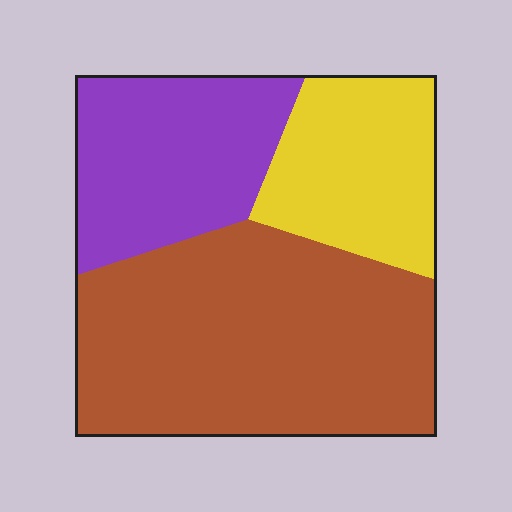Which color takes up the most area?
Brown, at roughly 50%.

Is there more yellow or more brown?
Brown.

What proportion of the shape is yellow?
Yellow covers around 20% of the shape.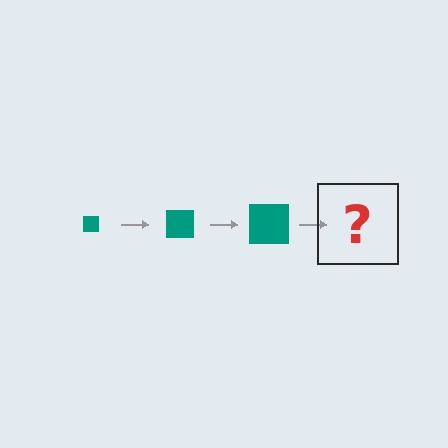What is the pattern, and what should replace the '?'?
The pattern is that the square gets progressively larger each step. The '?' should be a teal square, larger than the previous one.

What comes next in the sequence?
The next element should be a teal square, larger than the previous one.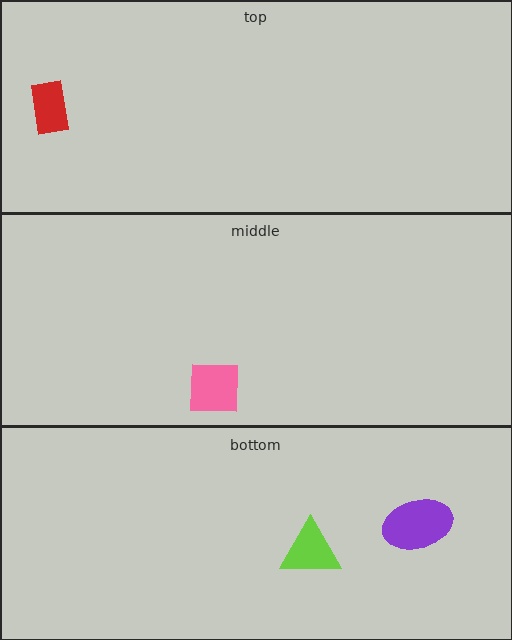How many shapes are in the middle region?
1.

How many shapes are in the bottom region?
2.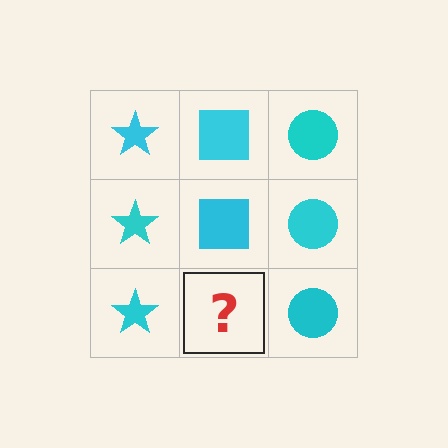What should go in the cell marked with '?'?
The missing cell should contain a cyan square.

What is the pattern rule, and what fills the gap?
The rule is that each column has a consistent shape. The gap should be filled with a cyan square.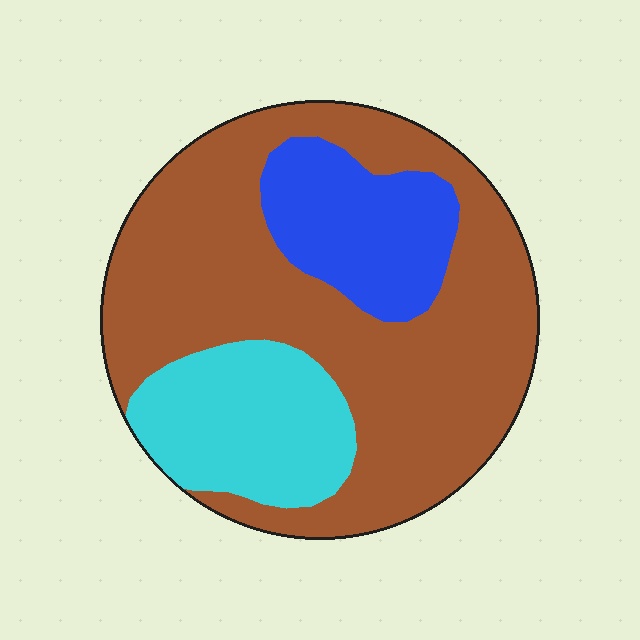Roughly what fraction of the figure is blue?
Blue covers around 15% of the figure.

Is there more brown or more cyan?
Brown.